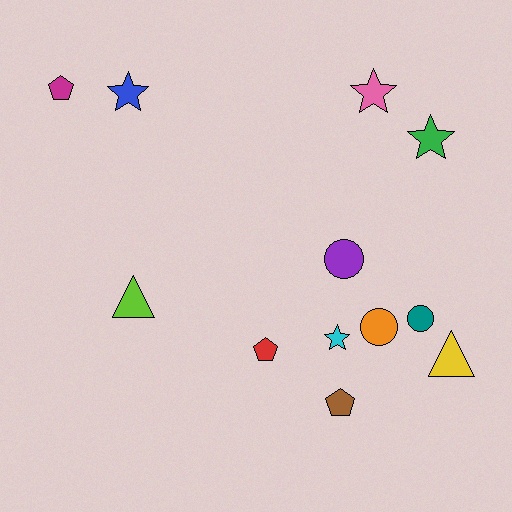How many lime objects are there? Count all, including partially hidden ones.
There is 1 lime object.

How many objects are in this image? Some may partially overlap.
There are 12 objects.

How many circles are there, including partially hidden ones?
There are 3 circles.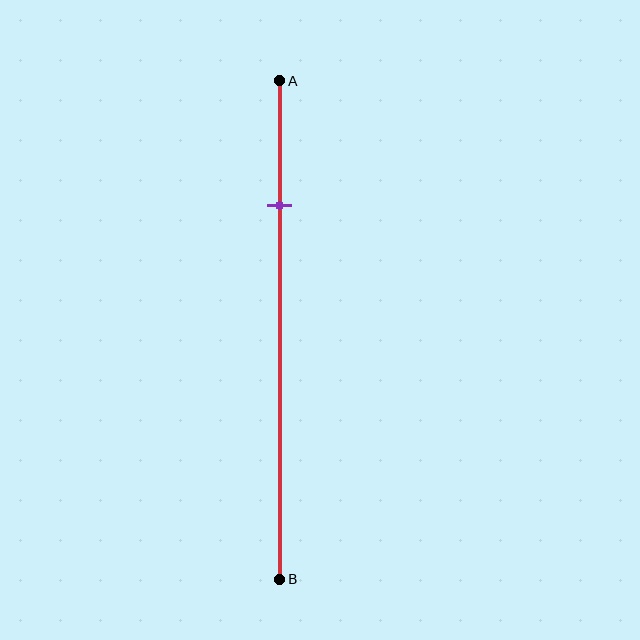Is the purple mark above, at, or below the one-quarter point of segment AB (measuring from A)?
The purple mark is approximately at the one-quarter point of segment AB.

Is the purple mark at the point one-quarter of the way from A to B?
Yes, the mark is approximately at the one-quarter point.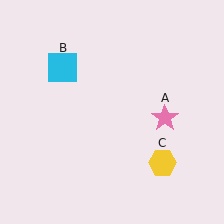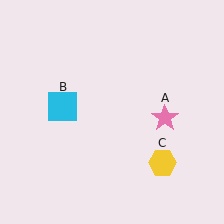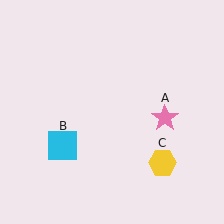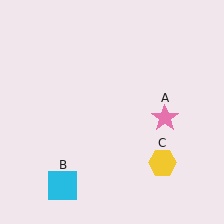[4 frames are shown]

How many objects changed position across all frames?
1 object changed position: cyan square (object B).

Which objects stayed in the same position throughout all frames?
Pink star (object A) and yellow hexagon (object C) remained stationary.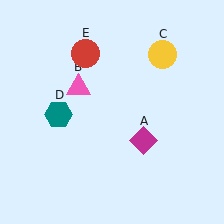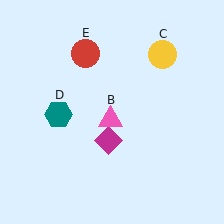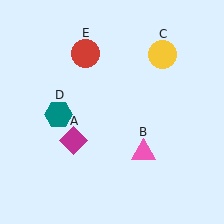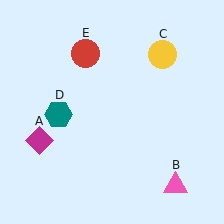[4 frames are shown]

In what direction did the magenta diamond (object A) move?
The magenta diamond (object A) moved left.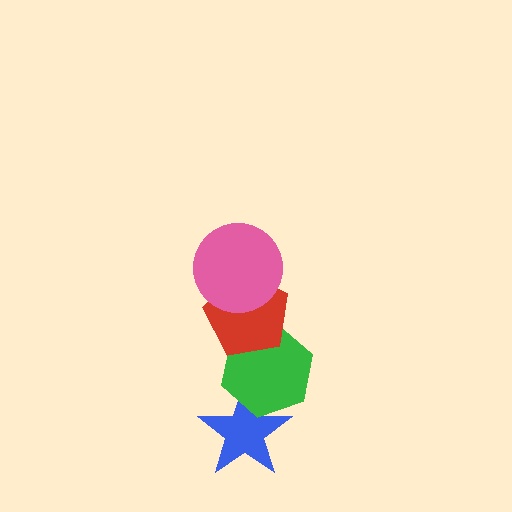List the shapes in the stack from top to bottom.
From top to bottom: the pink circle, the red pentagon, the green hexagon, the blue star.